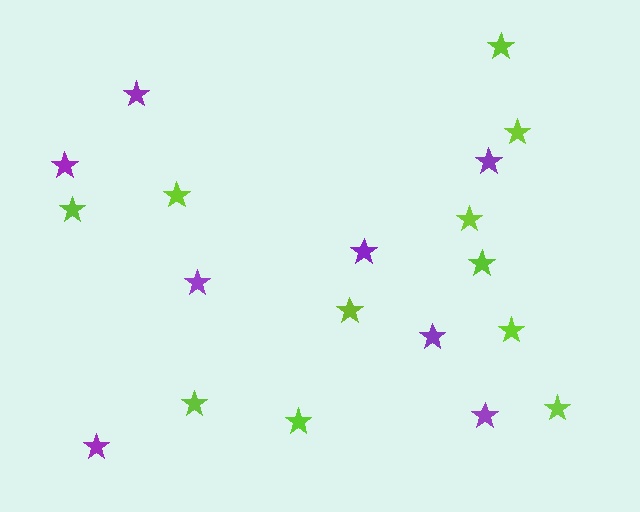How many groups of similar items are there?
There are 2 groups: one group of lime stars (11) and one group of purple stars (8).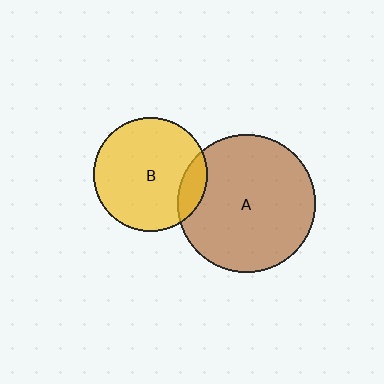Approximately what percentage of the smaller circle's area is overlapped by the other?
Approximately 15%.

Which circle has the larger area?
Circle A (brown).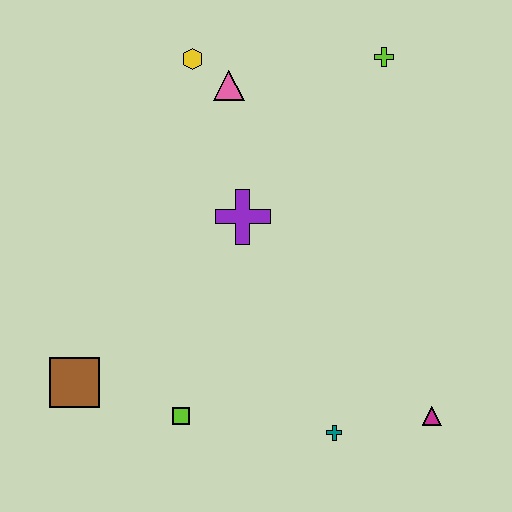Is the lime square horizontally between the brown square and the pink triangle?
Yes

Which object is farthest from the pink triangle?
The magenta triangle is farthest from the pink triangle.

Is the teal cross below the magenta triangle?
Yes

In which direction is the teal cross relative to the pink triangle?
The teal cross is below the pink triangle.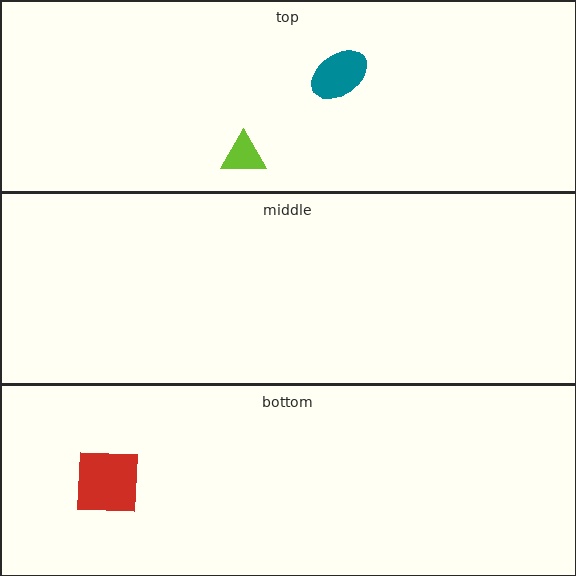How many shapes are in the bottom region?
1.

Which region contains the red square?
The bottom region.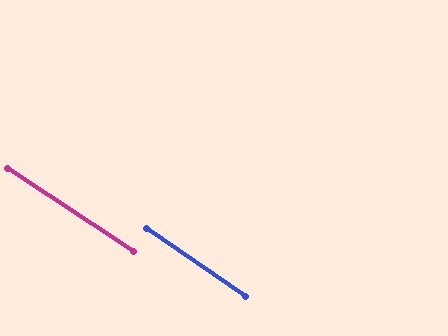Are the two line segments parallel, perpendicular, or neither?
Parallel — their directions differ by only 1.0°.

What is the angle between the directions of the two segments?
Approximately 1 degree.